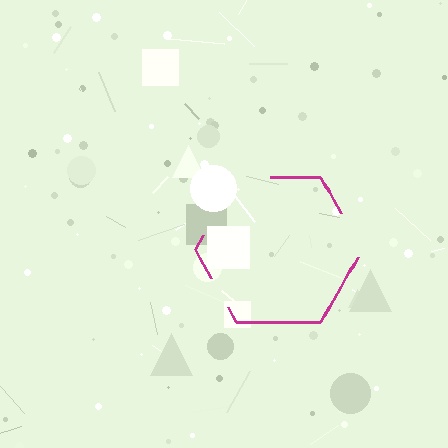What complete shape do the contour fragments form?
The contour fragments form a hexagon.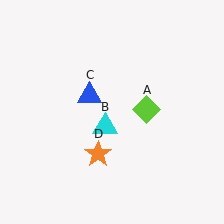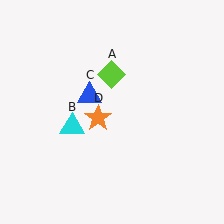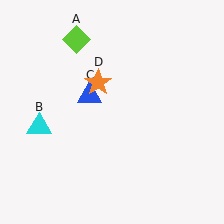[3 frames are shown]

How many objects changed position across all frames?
3 objects changed position: lime diamond (object A), cyan triangle (object B), orange star (object D).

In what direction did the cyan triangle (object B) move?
The cyan triangle (object B) moved left.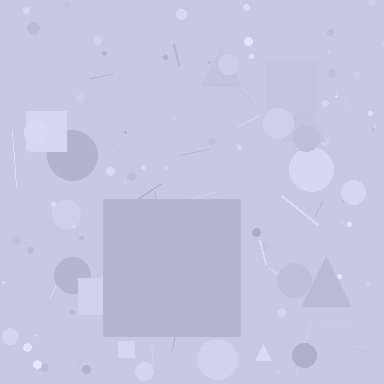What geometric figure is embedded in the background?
A square is embedded in the background.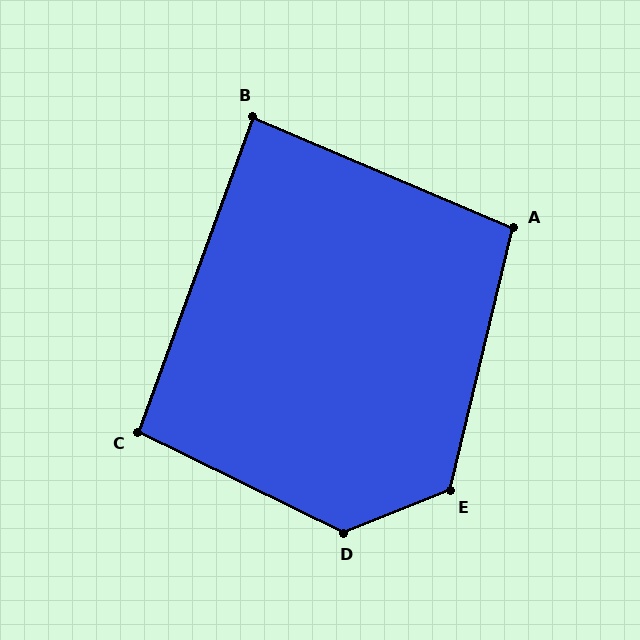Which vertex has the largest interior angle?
D, at approximately 132 degrees.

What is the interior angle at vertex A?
Approximately 99 degrees (obtuse).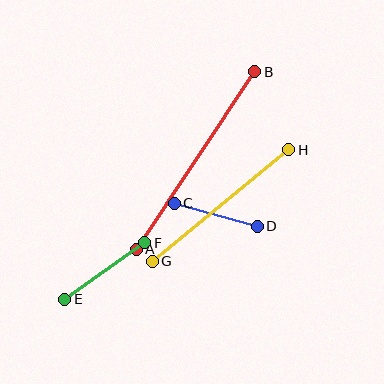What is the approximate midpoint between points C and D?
The midpoint is at approximately (216, 215) pixels.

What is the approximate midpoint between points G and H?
The midpoint is at approximately (221, 206) pixels.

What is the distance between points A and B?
The distance is approximately 213 pixels.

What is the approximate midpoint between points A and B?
The midpoint is at approximately (196, 160) pixels.